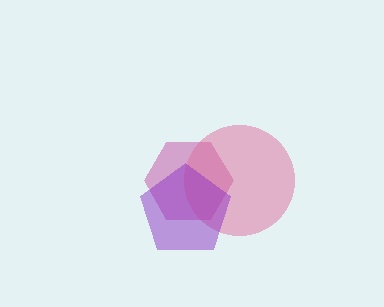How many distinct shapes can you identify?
There are 3 distinct shapes: a magenta hexagon, a pink circle, a purple pentagon.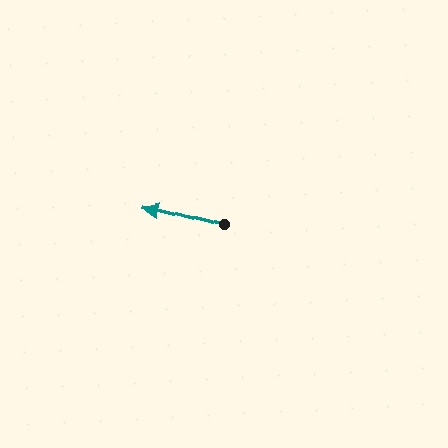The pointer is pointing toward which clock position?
Roughly 9 o'clock.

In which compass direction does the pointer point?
West.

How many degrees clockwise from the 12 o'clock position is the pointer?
Approximately 284 degrees.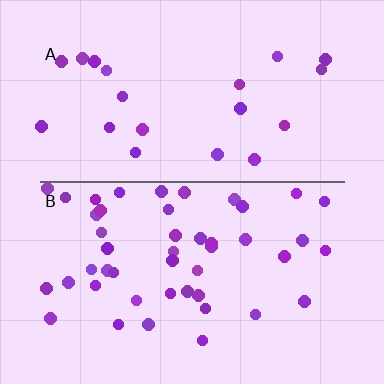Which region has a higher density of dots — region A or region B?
B (the bottom).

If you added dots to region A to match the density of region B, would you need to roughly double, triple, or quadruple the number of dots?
Approximately double.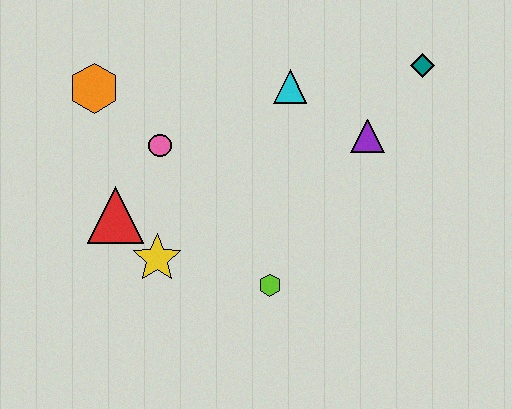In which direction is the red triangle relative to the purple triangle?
The red triangle is to the left of the purple triangle.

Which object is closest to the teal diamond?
The purple triangle is closest to the teal diamond.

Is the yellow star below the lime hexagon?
No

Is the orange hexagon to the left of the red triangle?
Yes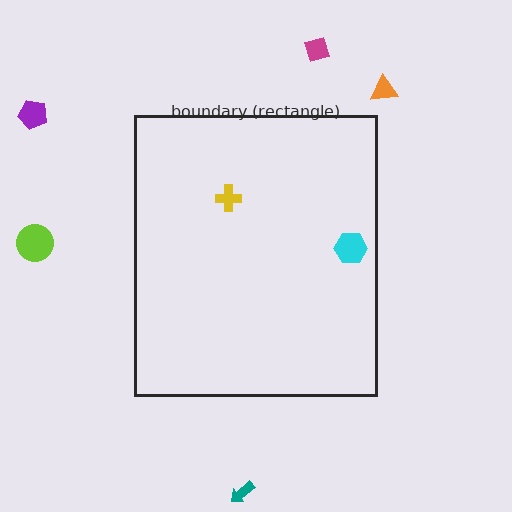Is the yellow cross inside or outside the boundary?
Inside.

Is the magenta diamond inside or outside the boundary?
Outside.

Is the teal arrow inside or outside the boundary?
Outside.